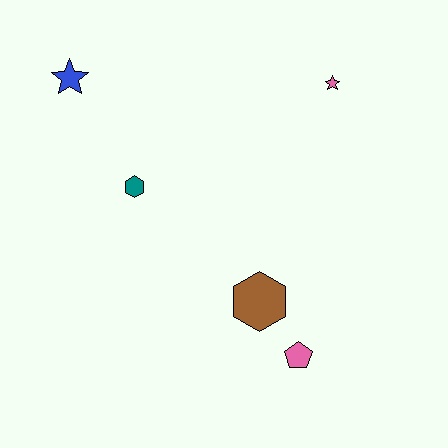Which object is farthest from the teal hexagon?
The pink pentagon is farthest from the teal hexagon.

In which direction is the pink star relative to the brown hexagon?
The pink star is above the brown hexagon.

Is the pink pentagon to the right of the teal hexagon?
Yes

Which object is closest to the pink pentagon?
The brown hexagon is closest to the pink pentagon.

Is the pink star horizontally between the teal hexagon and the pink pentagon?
No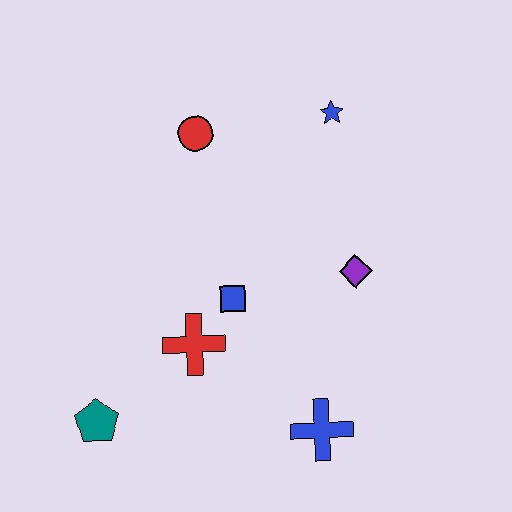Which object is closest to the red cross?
The blue square is closest to the red cross.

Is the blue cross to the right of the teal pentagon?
Yes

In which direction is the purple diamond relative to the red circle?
The purple diamond is to the right of the red circle.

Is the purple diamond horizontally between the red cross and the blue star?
No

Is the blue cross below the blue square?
Yes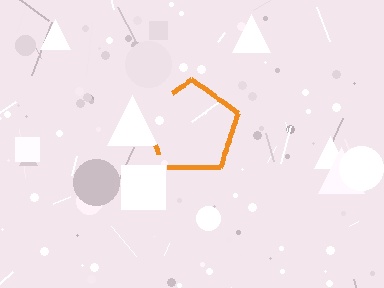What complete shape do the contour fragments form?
The contour fragments form a pentagon.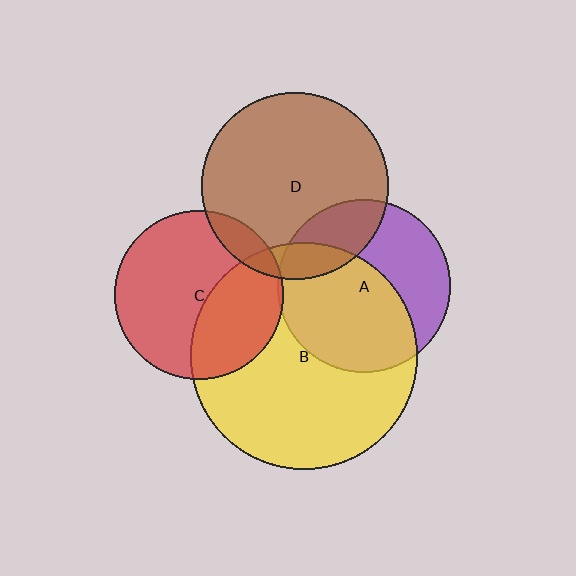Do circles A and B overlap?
Yes.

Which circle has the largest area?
Circle B (yellow).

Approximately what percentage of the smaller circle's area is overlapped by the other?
Approximately 55%.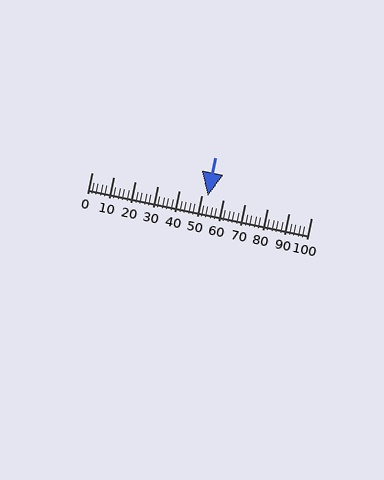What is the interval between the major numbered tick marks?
The major tick marks are spaced 10 units apart.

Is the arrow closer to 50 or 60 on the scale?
The arrow is closer to 50.